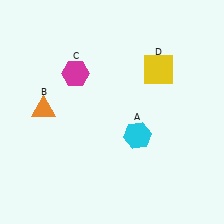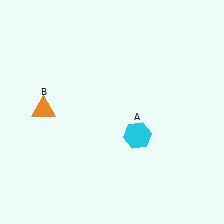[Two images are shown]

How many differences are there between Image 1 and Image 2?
There are 2 differences between the two images.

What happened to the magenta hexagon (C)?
The magenta hexagon (C) was removed in Image 2. It was in the top-left area of Image 1.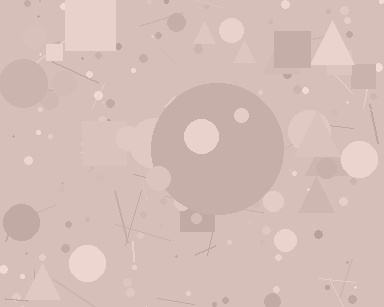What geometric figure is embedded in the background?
A circle is embedded in the background.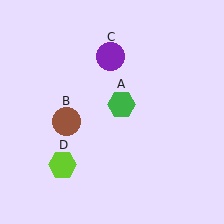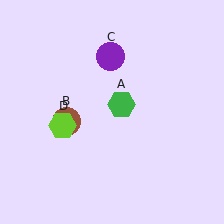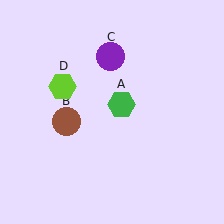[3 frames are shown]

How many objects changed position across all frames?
1 object changed position: lime hexagon (object D).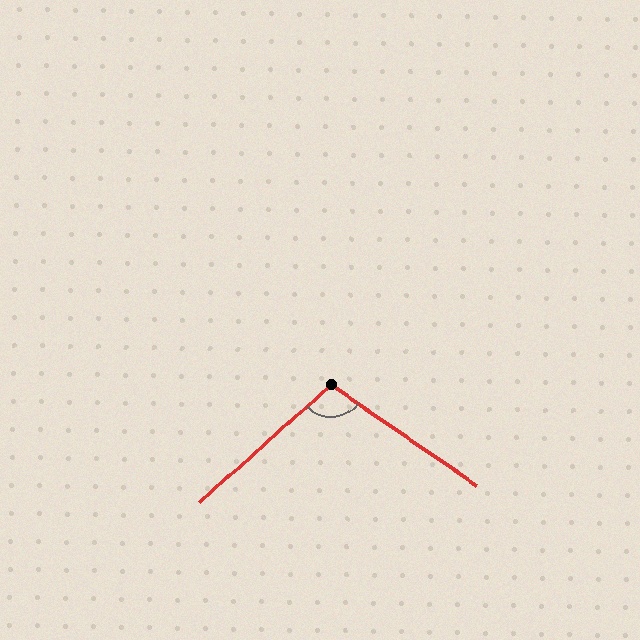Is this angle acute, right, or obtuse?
It is obtuse.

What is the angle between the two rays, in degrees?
Approximately 103 degrees.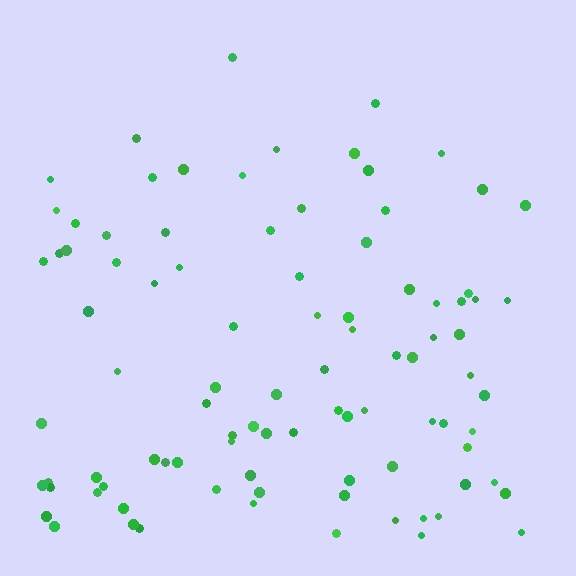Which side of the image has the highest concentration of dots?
The bottom.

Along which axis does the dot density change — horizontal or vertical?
Vertical.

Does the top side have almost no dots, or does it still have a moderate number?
Still a moderate number, just noticeably fewer than the bottom.